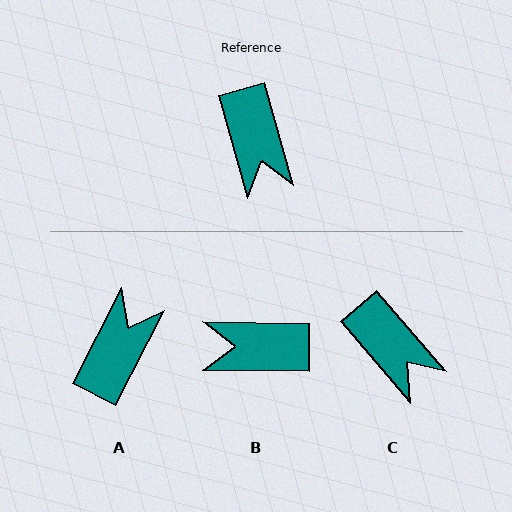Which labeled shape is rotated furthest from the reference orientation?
A, about 137 degrees away.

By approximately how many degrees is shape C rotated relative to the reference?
Approximately 25 degrees counter-clockwise.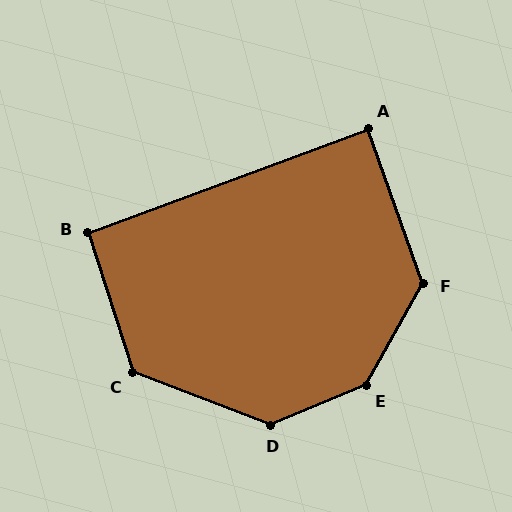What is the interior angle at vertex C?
Approximately 129 degrees (obtuse).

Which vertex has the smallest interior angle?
A, at approximately 89 degrees.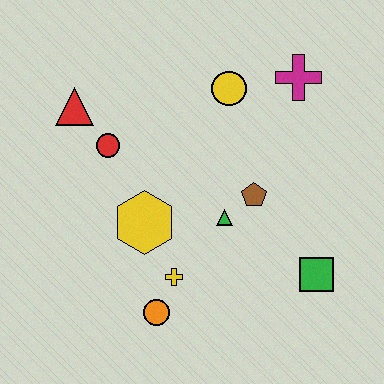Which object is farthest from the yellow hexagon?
The magenta cross is farthest from the yellow hexagon.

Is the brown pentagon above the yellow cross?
Yes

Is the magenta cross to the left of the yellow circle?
No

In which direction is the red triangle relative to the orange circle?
The red triangle is above the orange circle.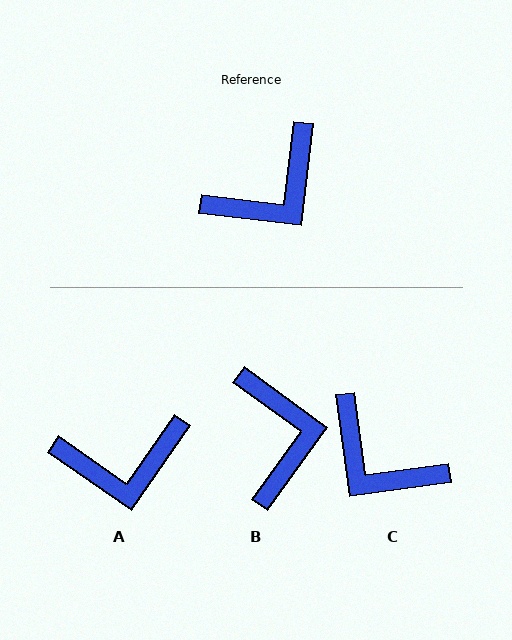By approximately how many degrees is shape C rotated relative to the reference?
Approximately 76 degrees clockwise.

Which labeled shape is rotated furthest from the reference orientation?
C, about 76 degrees away.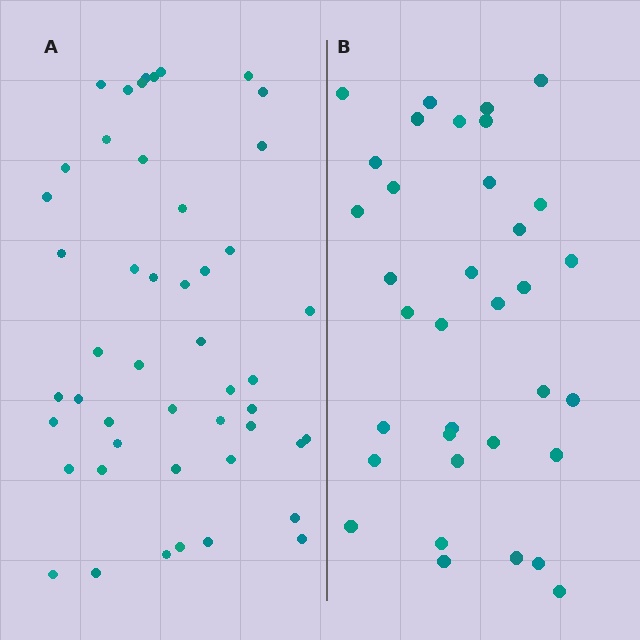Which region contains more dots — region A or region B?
Region A (the left region) has more dots.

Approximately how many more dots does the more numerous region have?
Region A has approximately 15 more dots than region B.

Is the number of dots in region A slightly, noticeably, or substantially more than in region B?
Region A has noticeably more, but not dramatically so. The ratio is roughly 1.4 to 1.